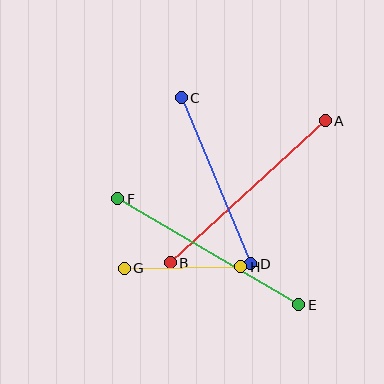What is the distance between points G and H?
The distance is approximately 117 pixels.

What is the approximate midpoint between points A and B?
The midpoint is at approximately (248, 192) pixels.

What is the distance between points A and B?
The distance is approximately 210 pixels.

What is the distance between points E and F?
The distance is approximately 210 pixels.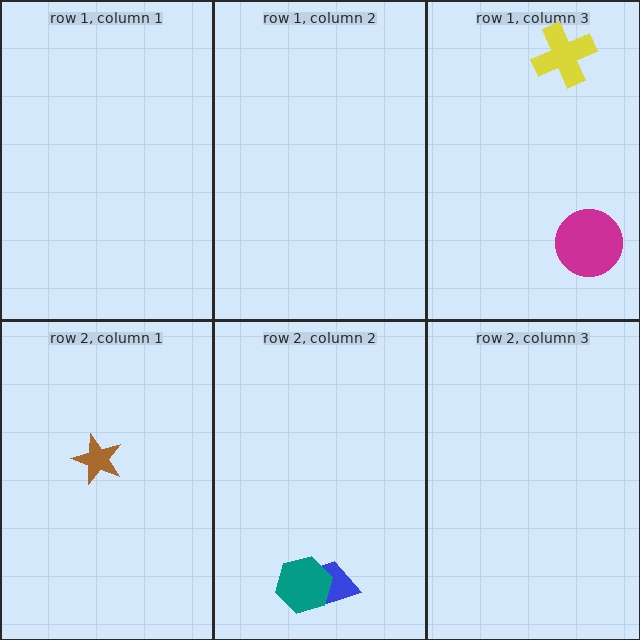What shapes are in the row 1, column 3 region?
The yellow cross, the magenta circle.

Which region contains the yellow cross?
The row 1, column 3 region.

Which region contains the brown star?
The row 2, column 1 region.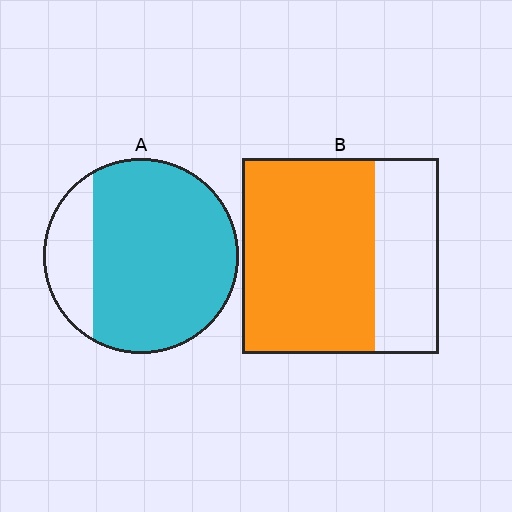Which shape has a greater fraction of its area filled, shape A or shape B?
Shape A.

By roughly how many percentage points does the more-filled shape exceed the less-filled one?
By roughly 10 percentage points (A over B).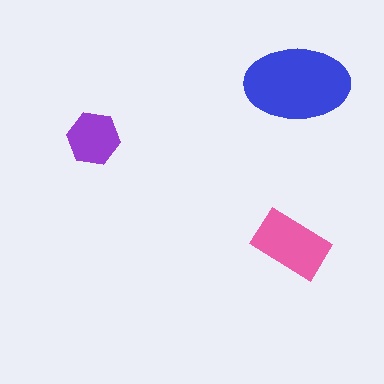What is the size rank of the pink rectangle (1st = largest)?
2nd.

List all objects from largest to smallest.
The blue ellipse, the pink rectangle, the purple hexagon.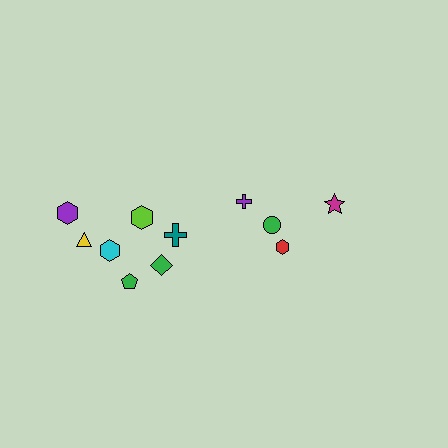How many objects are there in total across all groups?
There are 11 objects.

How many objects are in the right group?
There are 4 objects.